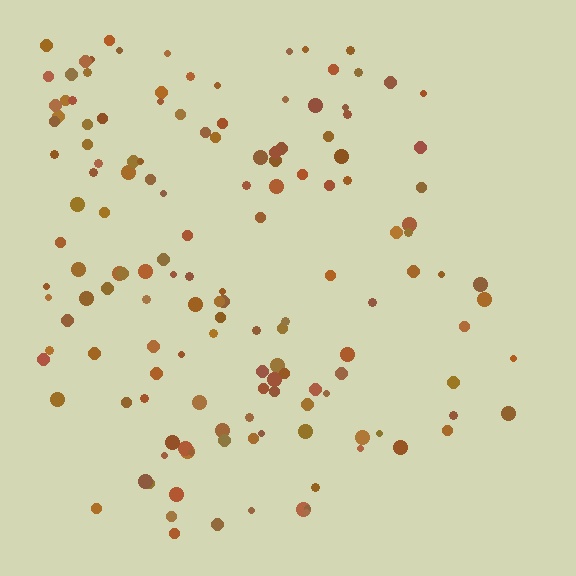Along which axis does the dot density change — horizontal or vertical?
Horizontal.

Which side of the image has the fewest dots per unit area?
The right.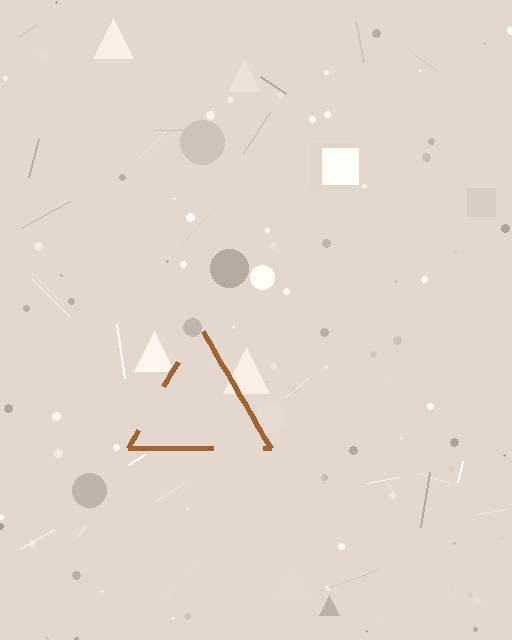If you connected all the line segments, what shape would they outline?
They would outline a triangle.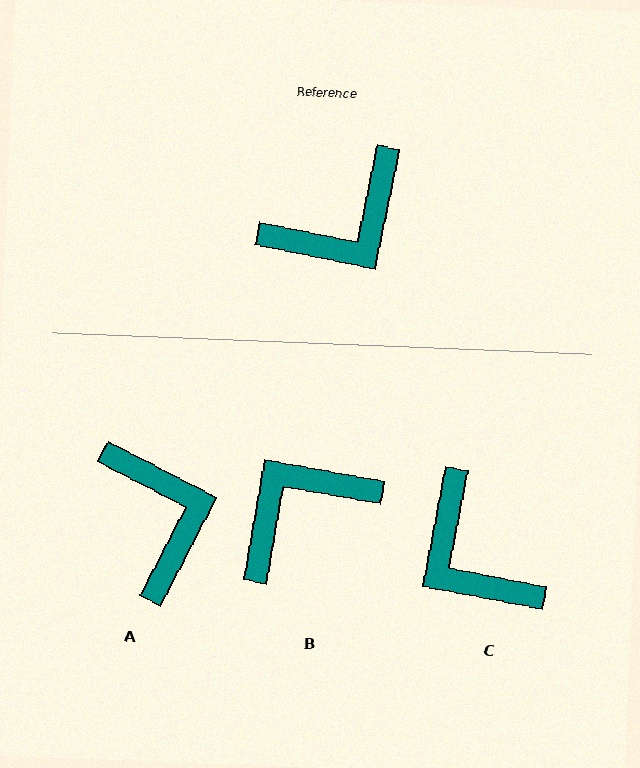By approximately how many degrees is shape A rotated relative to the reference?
Approximately 74 degrees counter-clockwise.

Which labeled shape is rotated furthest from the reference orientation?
B, about 179 degrees away.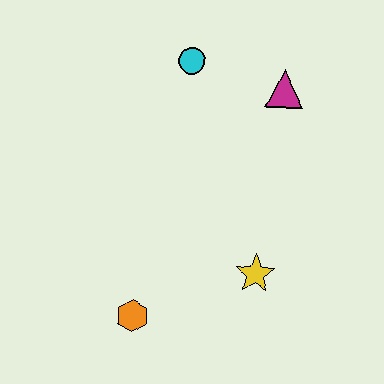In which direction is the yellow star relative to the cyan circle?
The yellow star is below the cyan circle.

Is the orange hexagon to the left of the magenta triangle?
Yes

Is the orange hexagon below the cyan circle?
Yes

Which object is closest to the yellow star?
The orange hexagon is closest to the yellow star.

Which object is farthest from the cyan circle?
The orange hexagon is farthest from the cyan circle.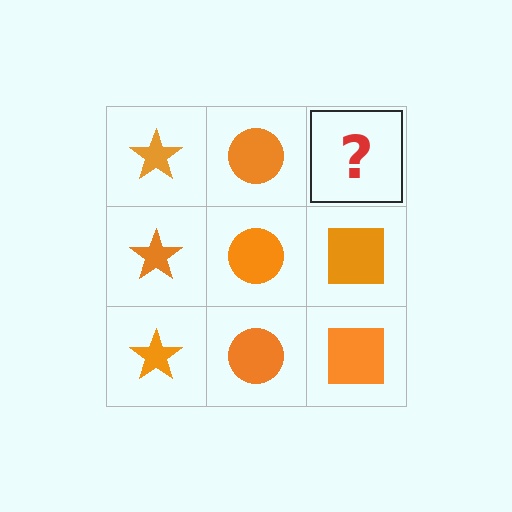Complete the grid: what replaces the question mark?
The question mark should be replaced with an orange square.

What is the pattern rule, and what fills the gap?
The rule is that each column has a consistent shape. The gap should be filled with an orange square.